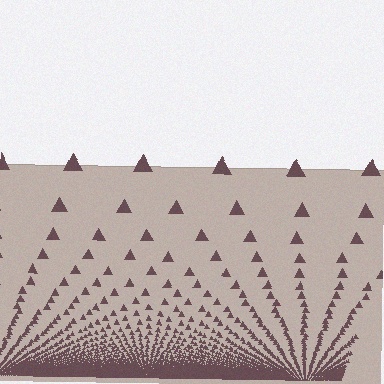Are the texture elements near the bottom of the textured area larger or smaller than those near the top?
Smaller. The gradient is inverted — elements near the bottom are smaller and denser.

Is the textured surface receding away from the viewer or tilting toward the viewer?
The surface appears to tilt toward the viewer. Texture elements get larger and sparser toward the top.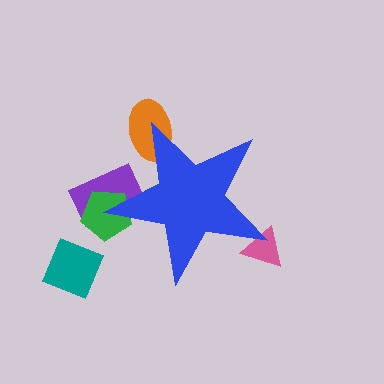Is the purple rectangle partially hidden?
Yes, the purple rectangle is partially hidden behind the blue star.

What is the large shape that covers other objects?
A blue star.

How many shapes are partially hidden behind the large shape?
4 shapes are partially hidden.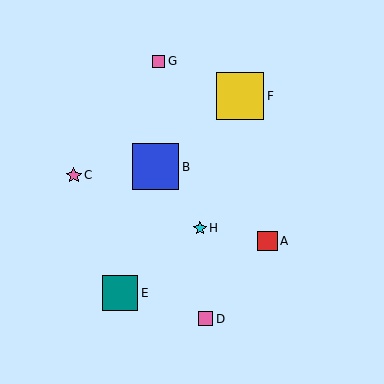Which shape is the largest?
The yellow square (labeled F) is the largest.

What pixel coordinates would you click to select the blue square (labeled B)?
Click at (156, 167) to select the blue square B.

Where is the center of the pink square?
The center of the pink square is at (206, 319).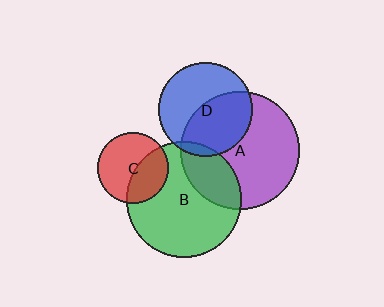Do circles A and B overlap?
Yes.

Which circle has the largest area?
Circle A (purple).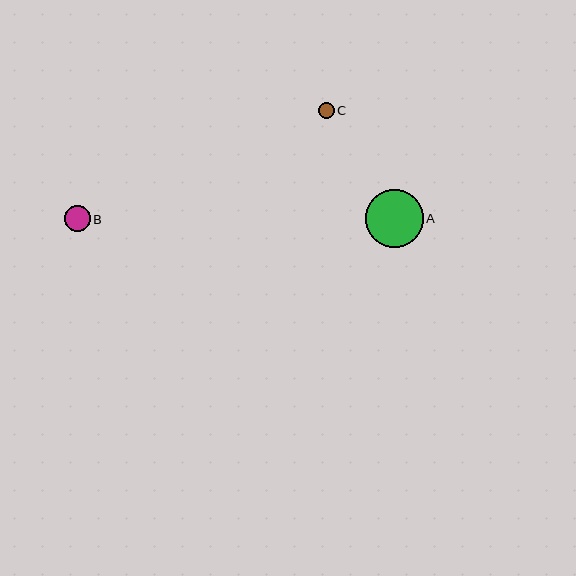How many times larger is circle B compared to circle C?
Circle B is approximately 1.6 times the size of circle C.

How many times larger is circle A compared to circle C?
Circle A is approximately 3.5 times the size of circle C.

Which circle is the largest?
Circle A is the largest with a size of approximately 57 pixels.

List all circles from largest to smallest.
From largest to smallest: A, B, C.